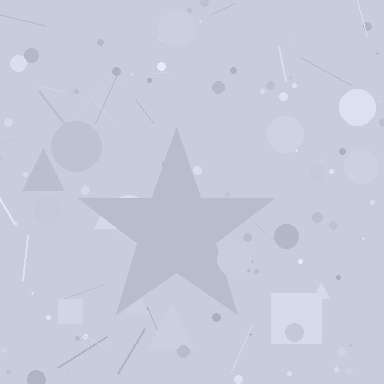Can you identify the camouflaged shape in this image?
The camouflaged shape is a star.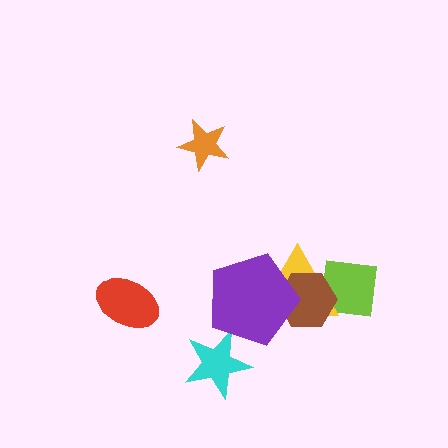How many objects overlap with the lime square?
2 objects overlap with the lime square.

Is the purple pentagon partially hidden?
No, no other shape covers it.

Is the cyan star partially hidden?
Yes, it is partially covered by another shape.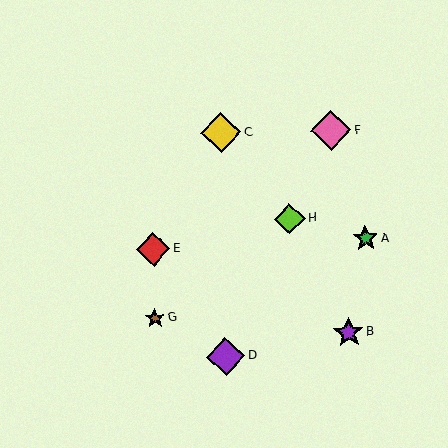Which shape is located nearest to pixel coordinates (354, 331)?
The purple star (labeled B) at (349, 333) is nearest to that location.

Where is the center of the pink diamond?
The center of the pink diamond is at (331, 130).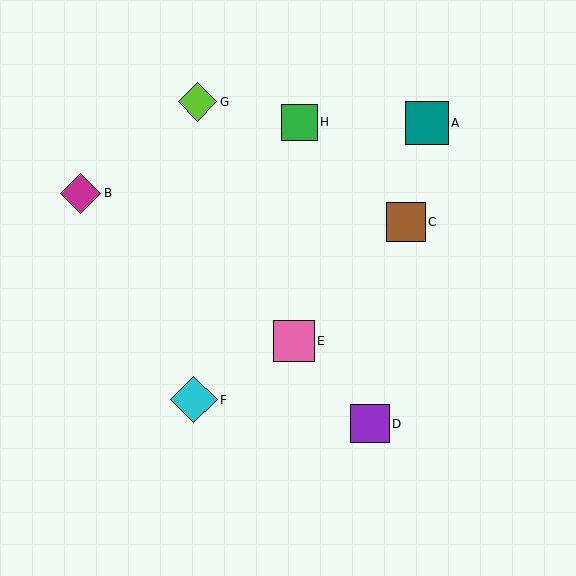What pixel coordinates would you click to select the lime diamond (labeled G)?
Click at (197, 102) to select the lime diamond G.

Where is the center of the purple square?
The center of the purple square is at (370, 424).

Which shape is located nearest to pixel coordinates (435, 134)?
The teal square (labeled A) at (427, 123) is nearest to that location.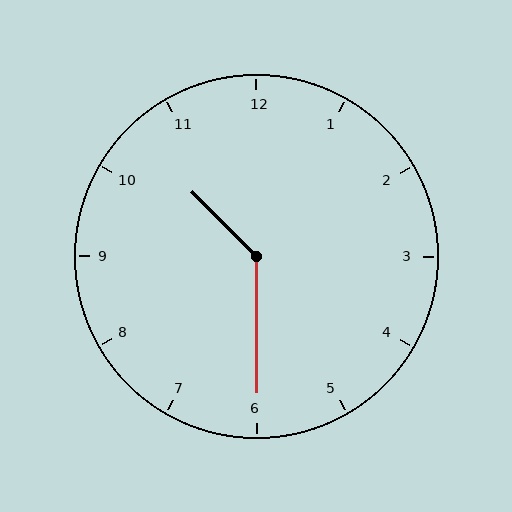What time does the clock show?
10:30.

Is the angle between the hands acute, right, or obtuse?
It is obtuse.